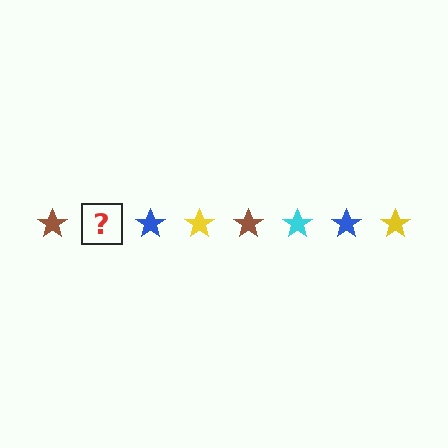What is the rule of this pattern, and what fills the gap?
The rule is that the pattern cycles through brown, cyan, blue, yellow stars. The gap should be filled with a cyan star.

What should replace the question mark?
The question mark should be replaced with a cyan star.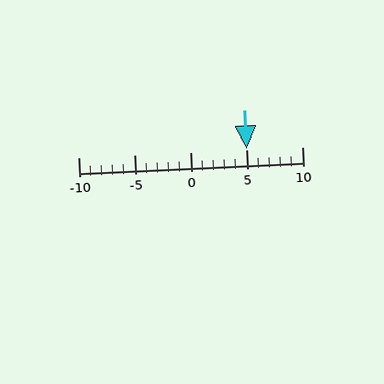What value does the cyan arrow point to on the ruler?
The cyan arrow points to approximately 5.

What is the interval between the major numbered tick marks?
The major tick marks are spaced 5 units apart.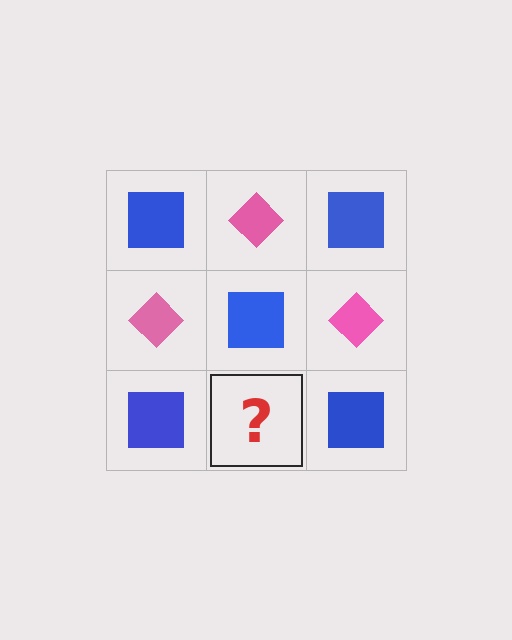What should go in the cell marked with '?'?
The missing cell should contain a pink diamond.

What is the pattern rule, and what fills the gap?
The rule is that it alternates blue square and pink diamond in a checkerboard pattern. The gap should be filled with a pink diamond.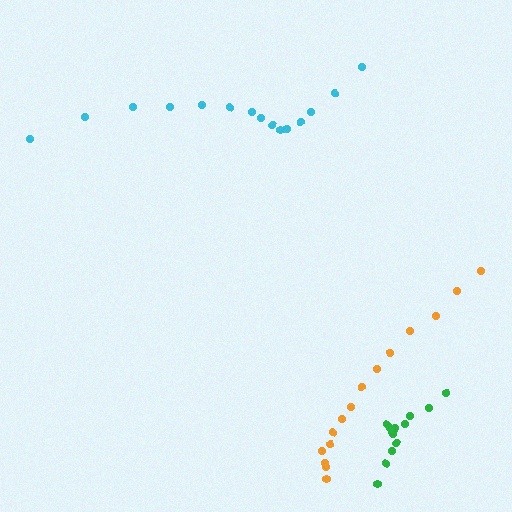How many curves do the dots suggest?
There are 3 distinct paths.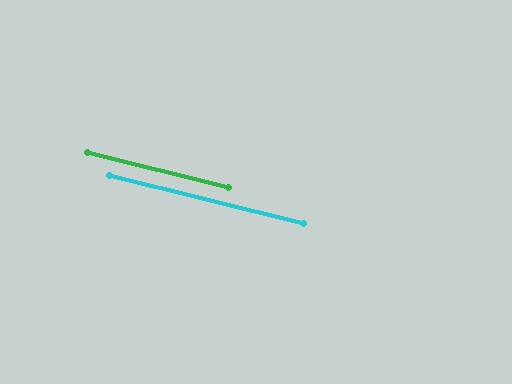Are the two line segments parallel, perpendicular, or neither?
Parallel — their directions differ by only 0.4°.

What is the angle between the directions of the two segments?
Approximately 0 degrees.